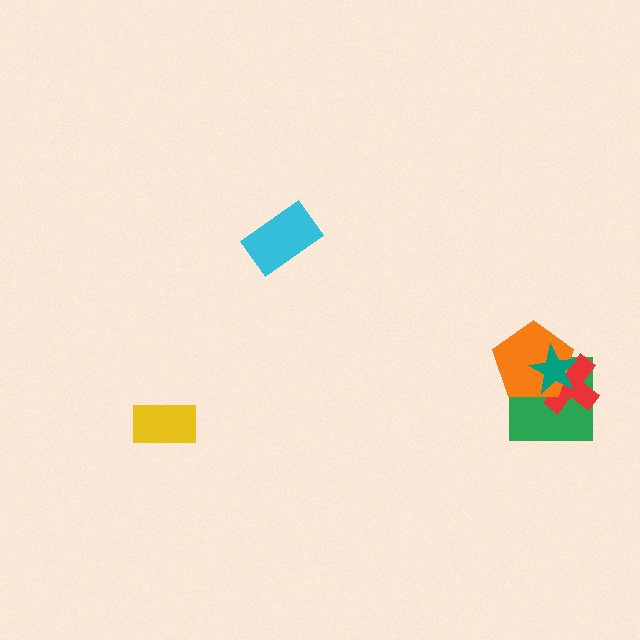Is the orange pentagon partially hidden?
Yes, it is partially covered by another shape.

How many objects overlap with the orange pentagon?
3 objects overlap with the orange pentagon.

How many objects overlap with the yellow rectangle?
0 objects overlap with the yellow rectangle.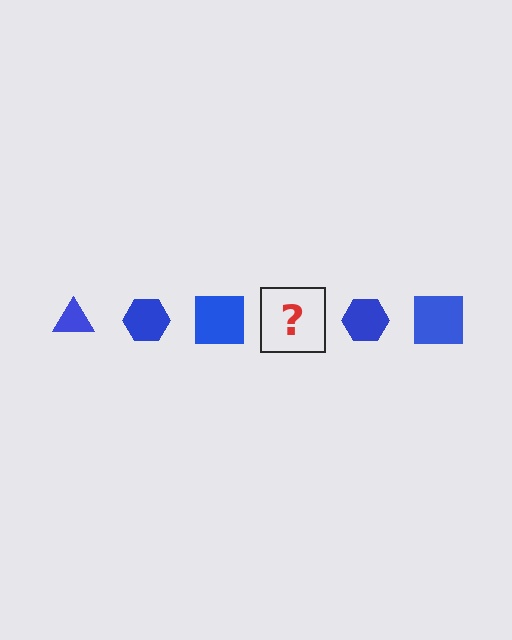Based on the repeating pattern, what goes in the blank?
The blank should be a blue triangle.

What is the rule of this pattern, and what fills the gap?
The rule is that the pattern cycles through triangle, hexagon, square shapes in blue. The gap should be filled with a blue triangle.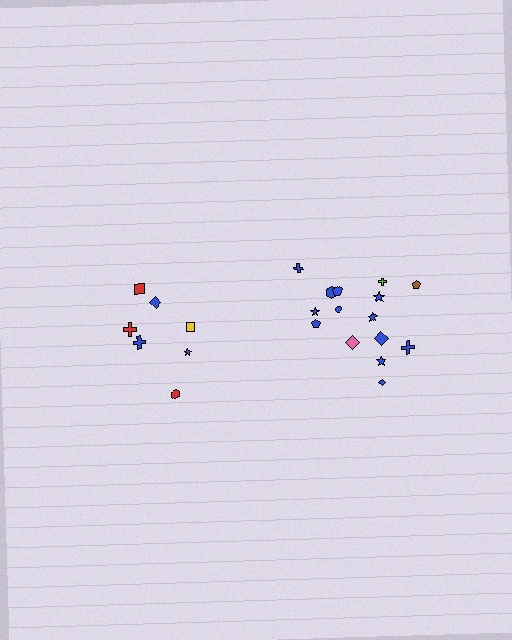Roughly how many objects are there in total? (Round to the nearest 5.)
Roughly 20 objects in total.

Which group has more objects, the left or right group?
The right group.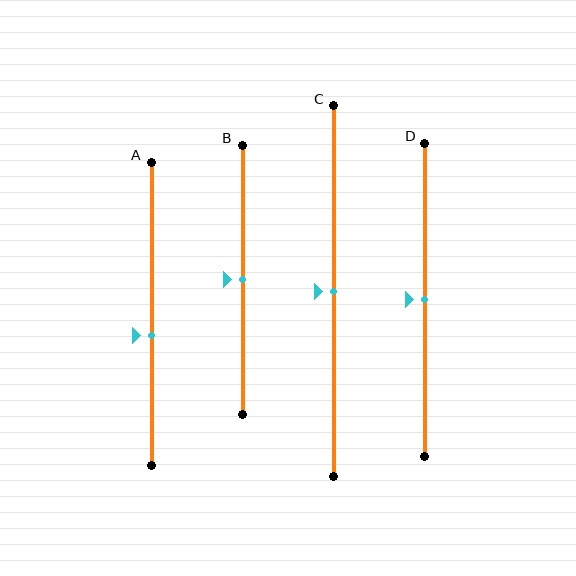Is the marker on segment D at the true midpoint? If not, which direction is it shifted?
Yes, the marker on segment D is at the true midpoint.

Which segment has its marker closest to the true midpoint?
Segment B has its marker closest to the true midpoint.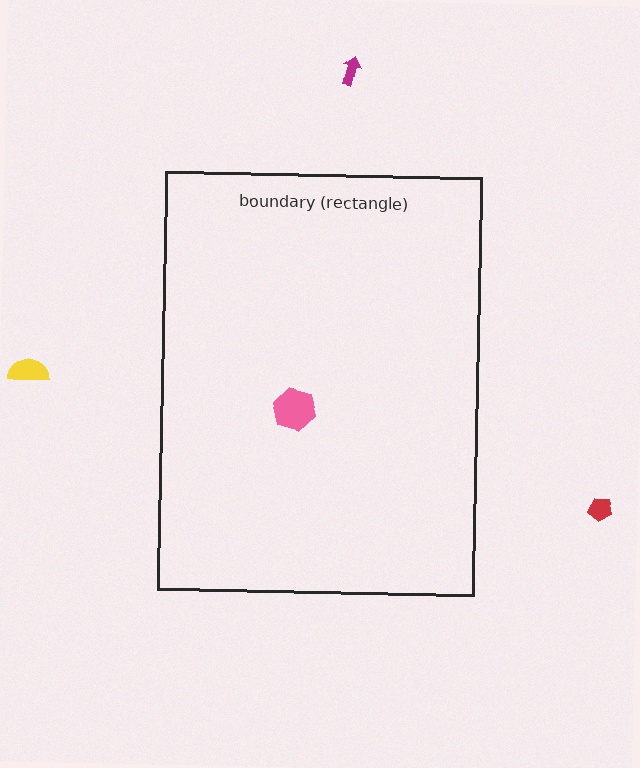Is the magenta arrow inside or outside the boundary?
Outside.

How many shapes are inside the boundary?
1 inside, 3 outside.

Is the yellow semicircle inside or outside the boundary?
Outside.